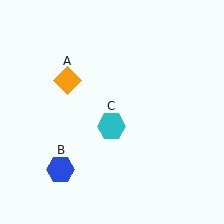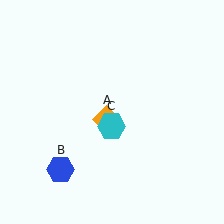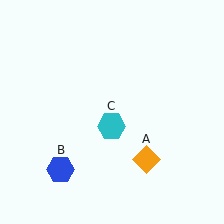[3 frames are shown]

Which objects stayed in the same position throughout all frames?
Blue hexagon (object B) and cyan hexagon (object C) remained stationary.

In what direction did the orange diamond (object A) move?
The orange diamond (object A) moved down and to the right.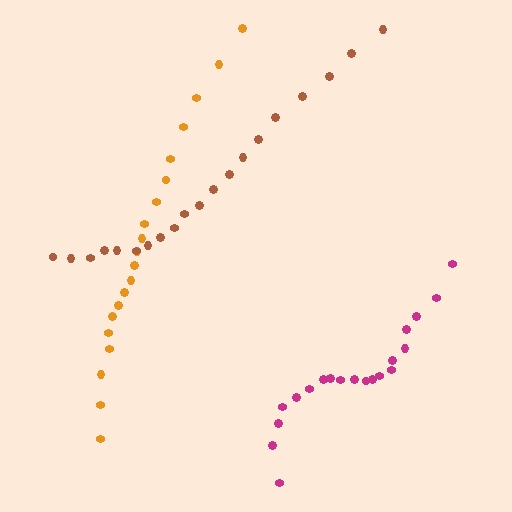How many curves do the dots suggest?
There are 3 distinct paths.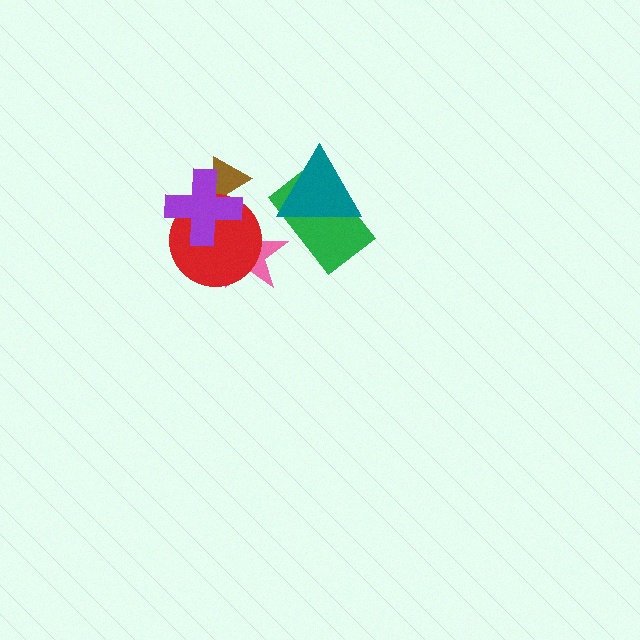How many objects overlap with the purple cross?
3 objects overlap with the purple cross.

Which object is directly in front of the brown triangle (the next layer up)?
The red circle is directly in front of the brown triangle.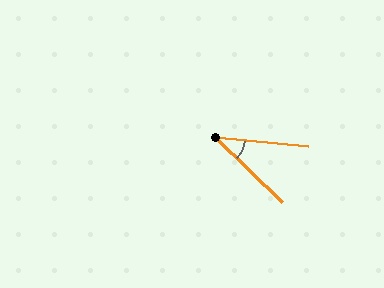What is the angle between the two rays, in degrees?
Approximately 39 degrees.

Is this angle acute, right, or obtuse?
It is acute.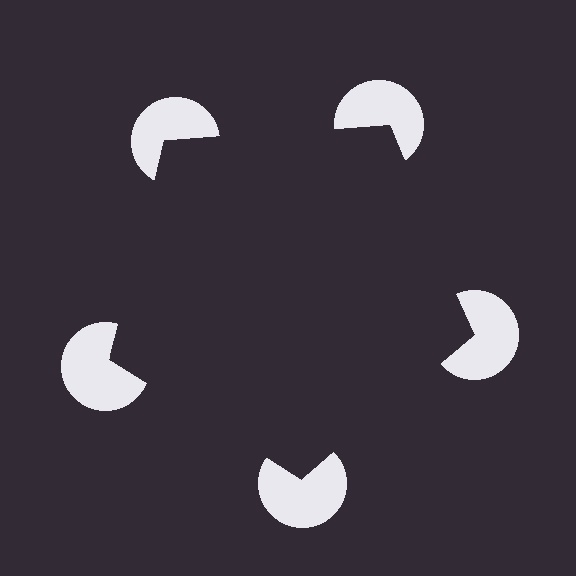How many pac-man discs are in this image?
There are 5 — one at each vertex of the illusory pentagon.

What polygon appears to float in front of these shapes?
An illusory pentagon — its edges are inferred from the aligned wedge cuts in the pac-man discs, not physically drawn.